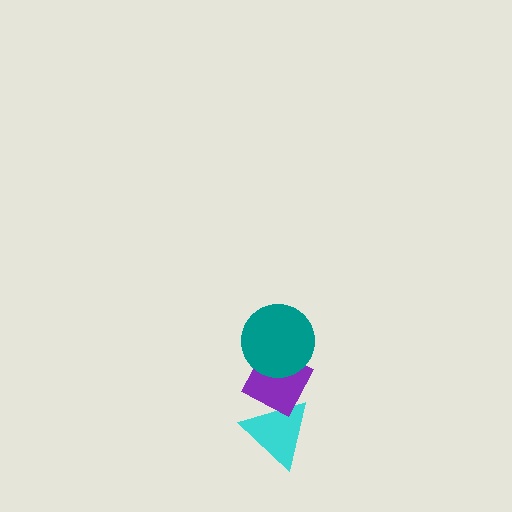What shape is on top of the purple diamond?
The teal circle is on top of the purple diamond.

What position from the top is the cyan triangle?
The cyan triangle is 3rd from the top.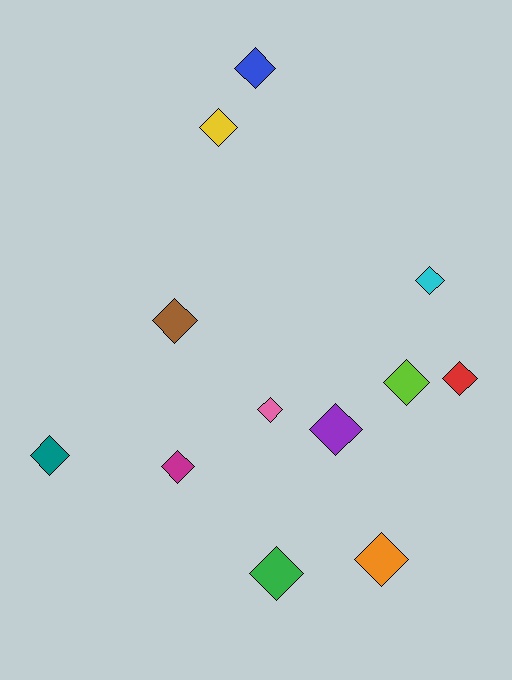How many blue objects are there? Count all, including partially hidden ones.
There is 1 blue object.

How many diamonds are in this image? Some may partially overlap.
There are 12 diamonds.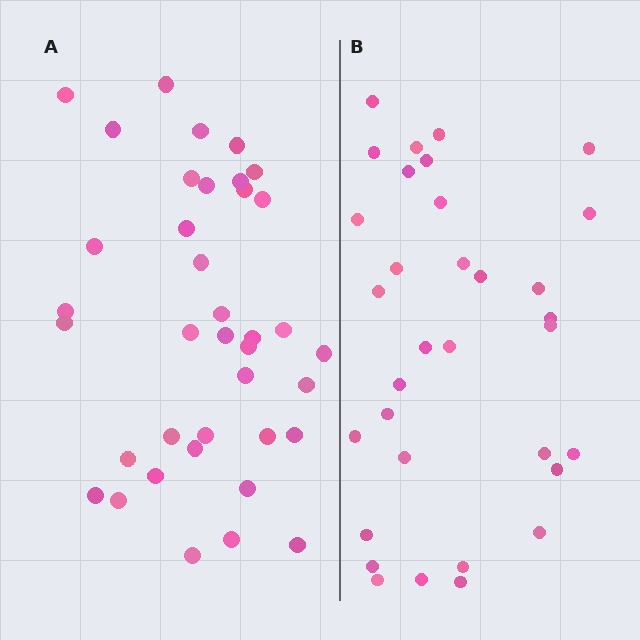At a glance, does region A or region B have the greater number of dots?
Region A (the left region) has more dots.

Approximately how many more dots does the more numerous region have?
Region A has about 5 more dots than region B.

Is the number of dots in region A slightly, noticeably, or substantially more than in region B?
Region A has only slightly more — the two regions are fairly close. The ratio is roughly 1.2 to 1.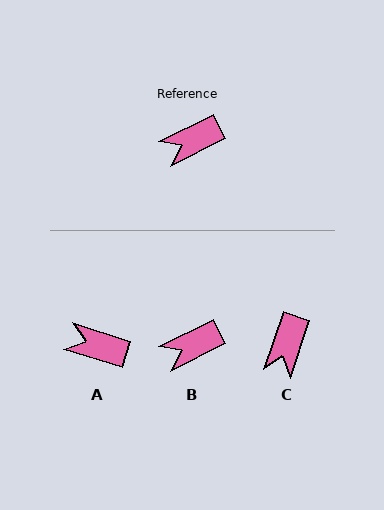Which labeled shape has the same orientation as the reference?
B.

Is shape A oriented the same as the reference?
No, it is off by about 44 degrees.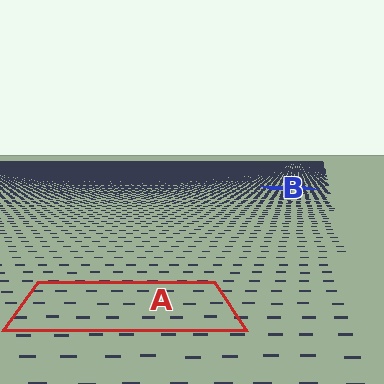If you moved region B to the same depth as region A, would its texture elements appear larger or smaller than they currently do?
They would appear larger. At a closer depth, the same texture elements are projected at a bigger on-screen size.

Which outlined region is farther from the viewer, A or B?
Region B is farther from the viewer — the texture elements inside it appear smaller and more densely packed.